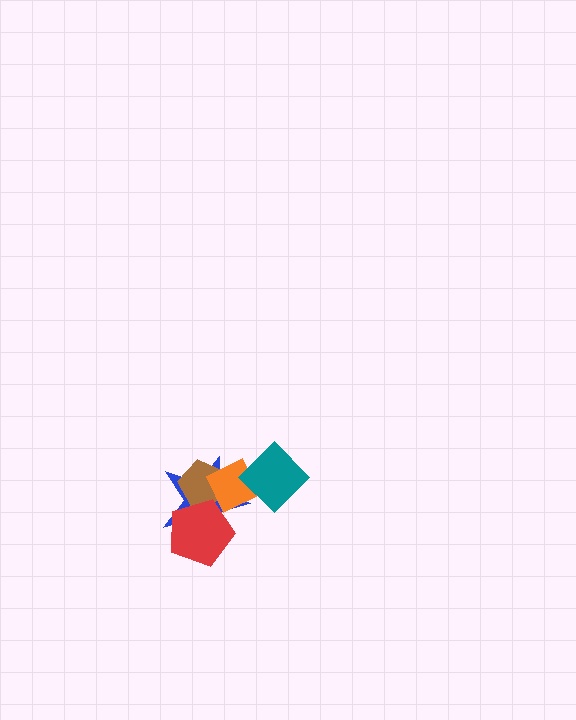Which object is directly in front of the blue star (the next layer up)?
The brown pentagon is directly in front of the blue star.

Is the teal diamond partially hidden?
No, no other shape covers it.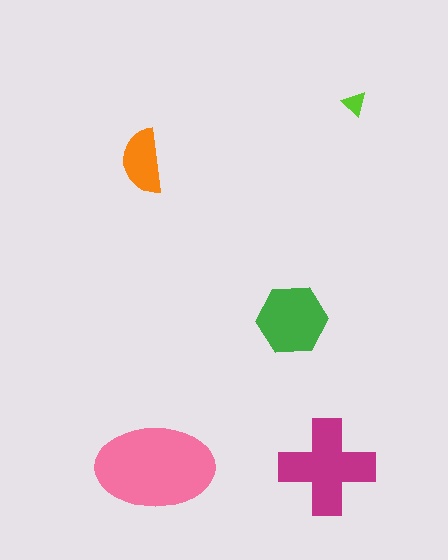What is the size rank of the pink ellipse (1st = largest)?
1st.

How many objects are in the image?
There are 5 objects in the image.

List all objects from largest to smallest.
The pink ellipse, the magenta cross, the green hexagon, the orange semicircle, the lime triangle.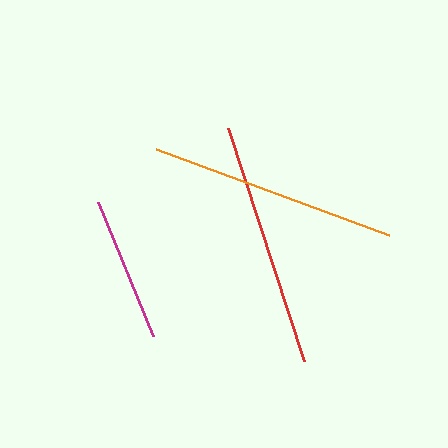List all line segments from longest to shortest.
From longest to shortest: orange, red, magenta.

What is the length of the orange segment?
The orange segment is approximately 248 pixels long.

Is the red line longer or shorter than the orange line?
The orange line is longer than the red line.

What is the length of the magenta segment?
The magenta segment is approximately 145 pixels long.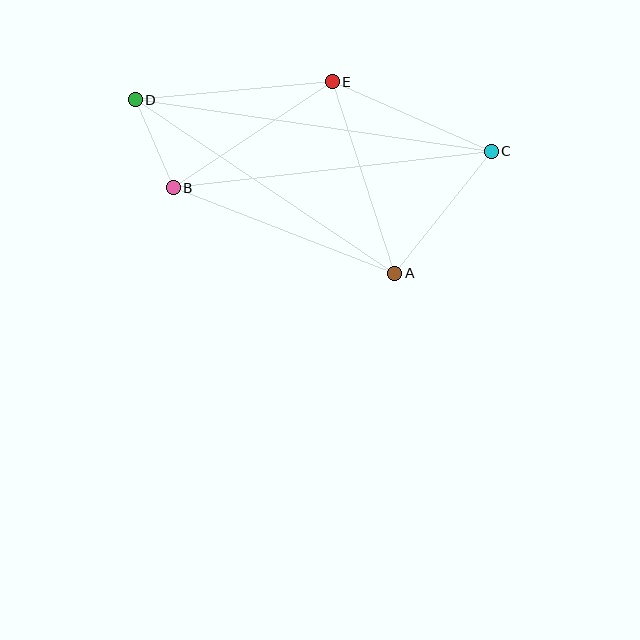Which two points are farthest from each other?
Points C and D are farthest from each other.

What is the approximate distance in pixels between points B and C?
The distance between B and C is approximately 320 pixels.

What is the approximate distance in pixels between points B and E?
The distance between B and E is approximately 191 pixels.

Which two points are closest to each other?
Points B and D are closest to each other.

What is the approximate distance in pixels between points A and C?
The distance between A and C is approximately 156 pixels.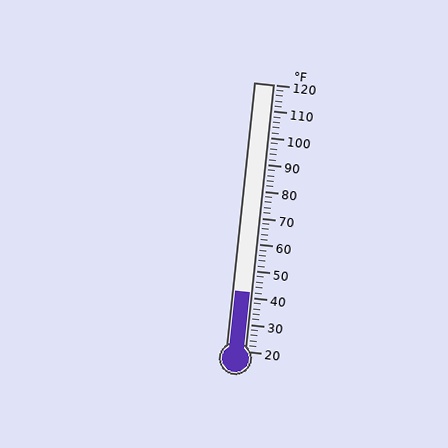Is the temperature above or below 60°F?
The temperature is below 60°F.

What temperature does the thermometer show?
The thermometer shows approximately 42°F.